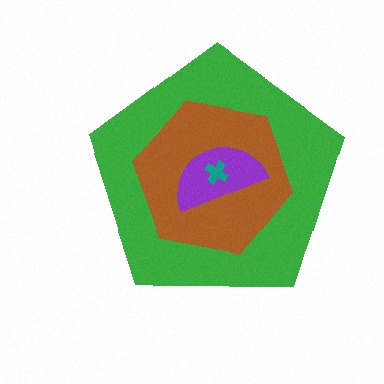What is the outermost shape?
The green pentagon.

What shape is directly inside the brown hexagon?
The purple semicircle.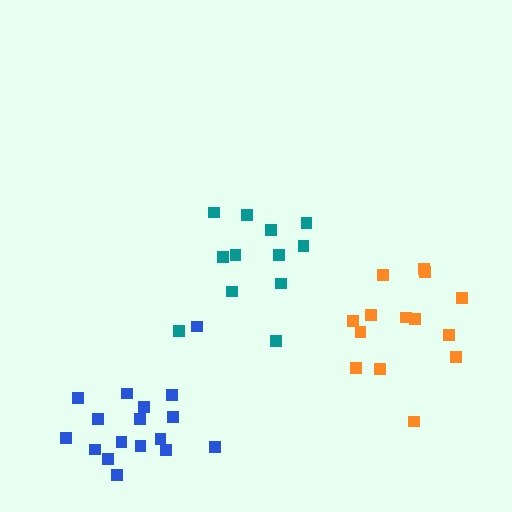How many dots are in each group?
Group 1: 14 dots, Group 2: 12 dots, Group 3: 17 dots (43 total).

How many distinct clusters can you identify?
There are 3 distinct clusters.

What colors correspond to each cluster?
The clusters are colored: orange, teal, blue.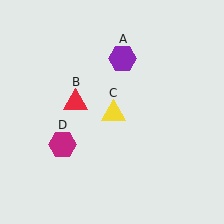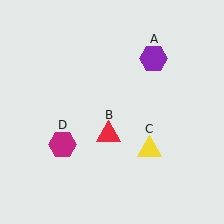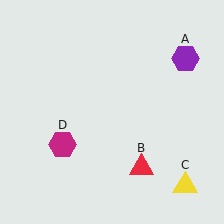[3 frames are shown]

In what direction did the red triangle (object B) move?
The red triangle (object B) moved down and to the right.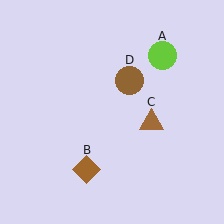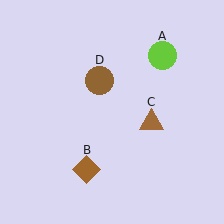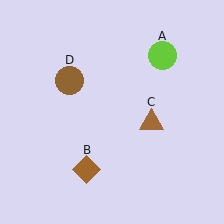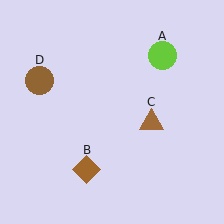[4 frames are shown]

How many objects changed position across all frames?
1 object changed position: brown circle (object D).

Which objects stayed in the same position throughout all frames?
Lime circle (object A) and brown diamond (object B) and brown triangle (object C) remained stationary.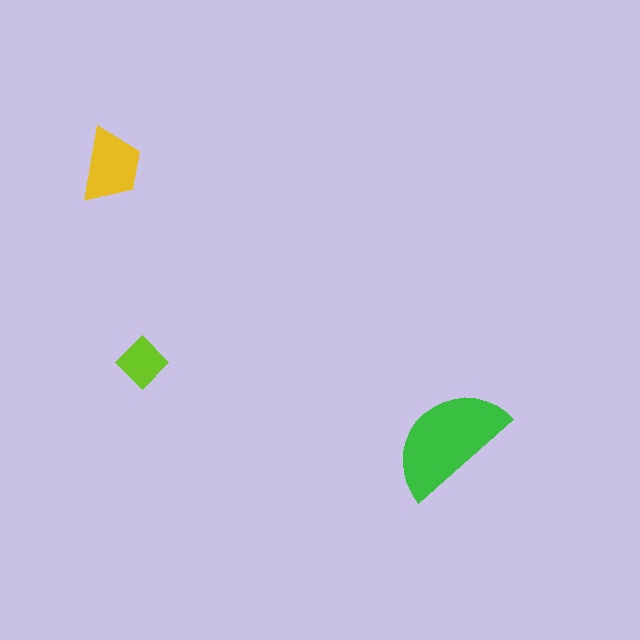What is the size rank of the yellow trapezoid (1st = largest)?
2nd.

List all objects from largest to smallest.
The green semicircle, the yellow trapezoid, the lime diamond.